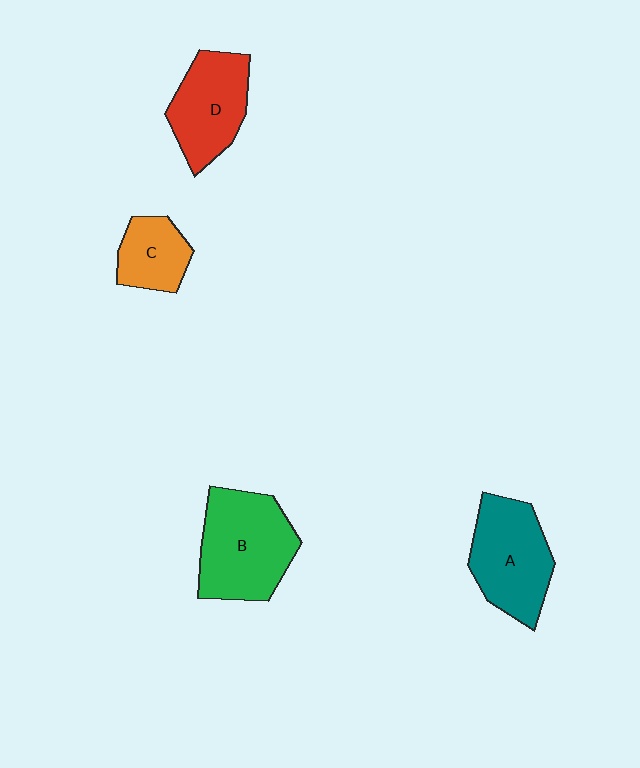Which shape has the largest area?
Shape B (green).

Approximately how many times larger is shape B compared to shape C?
Approximately 2.0 times.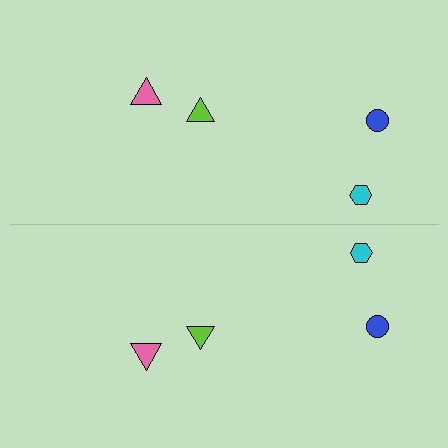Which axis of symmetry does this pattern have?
The pattern has a horizontal axis of symmetry running through the center of the image.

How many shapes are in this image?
There are 8 shapes in this image.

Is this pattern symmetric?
Yes, this pattern has bilateral (reflection) symmetry.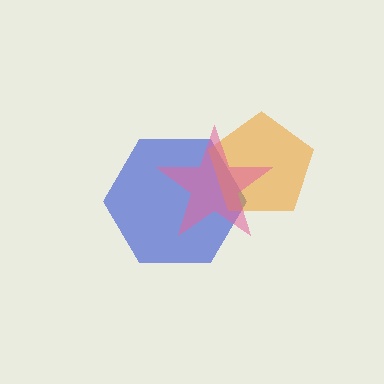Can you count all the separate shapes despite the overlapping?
Yes, there are 3 separate shapes.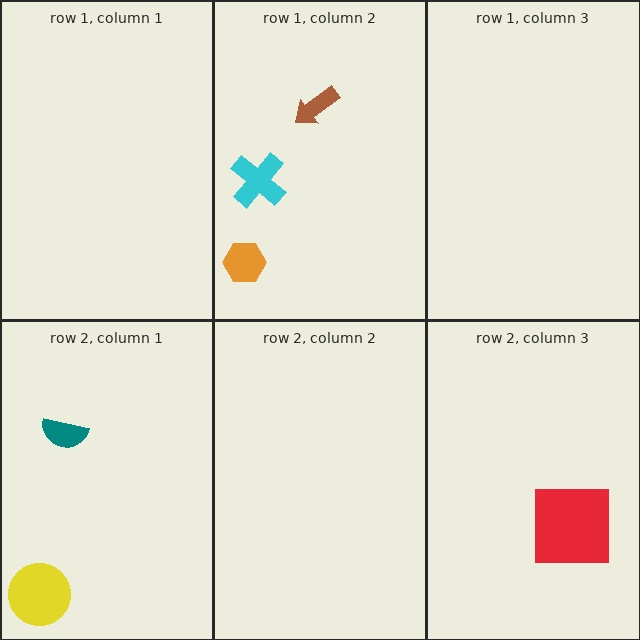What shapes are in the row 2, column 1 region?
The teal semicircle, the yellow circle.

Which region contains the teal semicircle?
The row 2, column 1 region.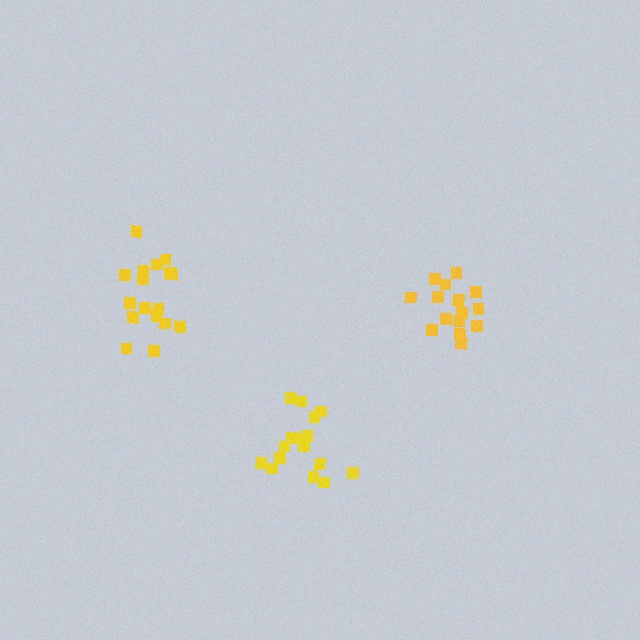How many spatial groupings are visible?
There are 3 spatial groupings.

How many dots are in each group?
Group 1: 16 dots, Group 2: 15 dots, Group 3: 17 dots (48 total).